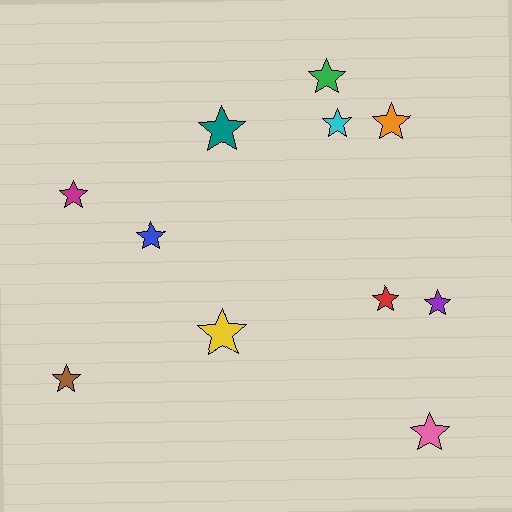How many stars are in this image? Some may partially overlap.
There are 11 stars.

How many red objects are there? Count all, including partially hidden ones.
There is 1 red object.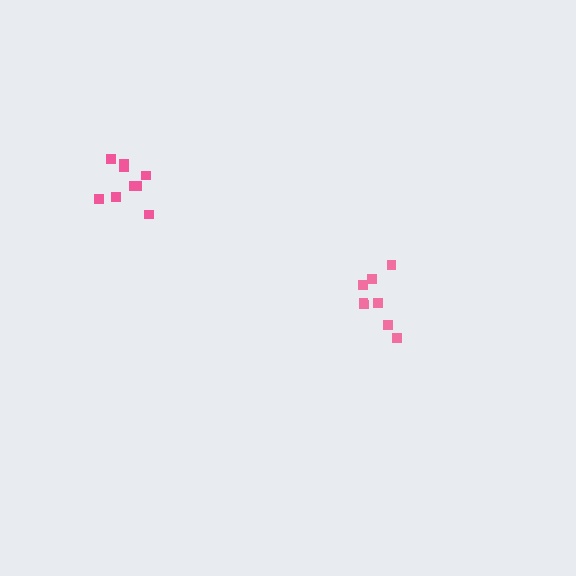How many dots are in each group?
Group 1: 9 dots, Group 2: 8 dots (17 total).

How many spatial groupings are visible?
There are 2 spatial groupings.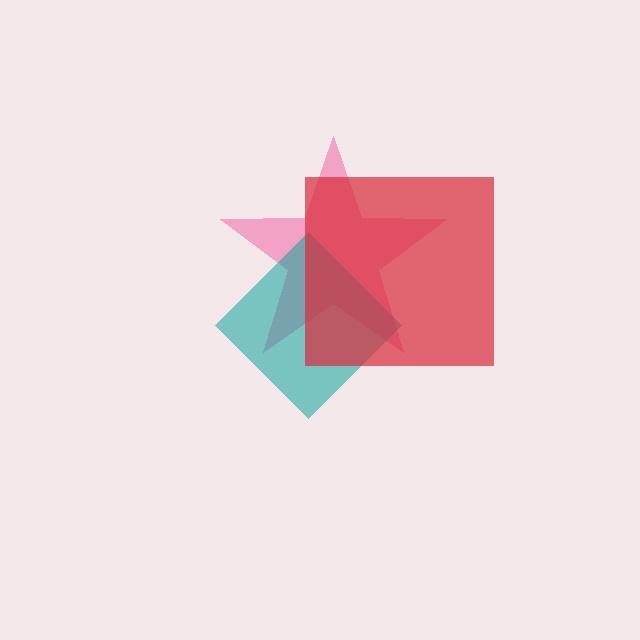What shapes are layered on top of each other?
The layered shapes are: a pink star, a teal diamond, a red square.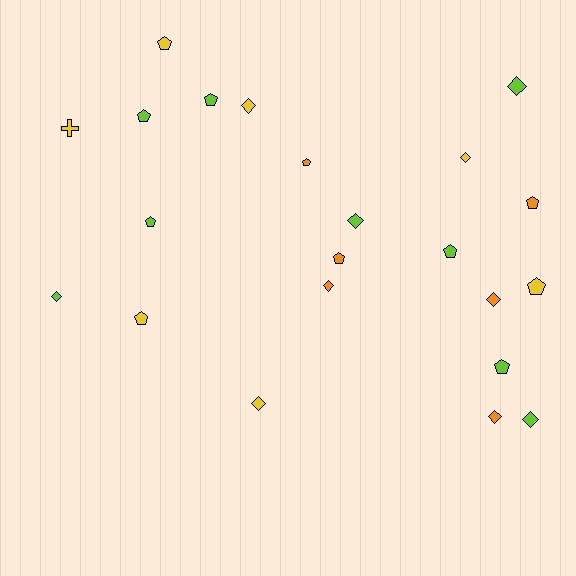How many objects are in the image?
There are 22 objects.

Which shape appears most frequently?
Pentagon, with 11 objects.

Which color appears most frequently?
Lime, with 9 objects.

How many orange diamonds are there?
There are 3 orange diamonds.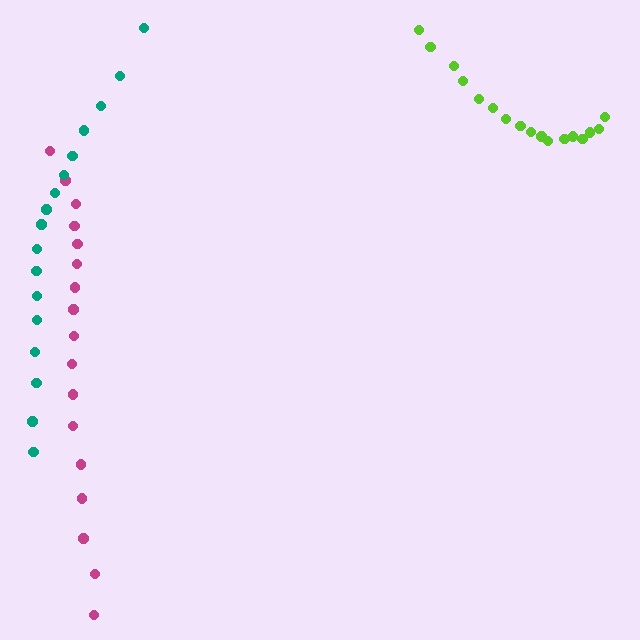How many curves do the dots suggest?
There are 3 distinct paths.